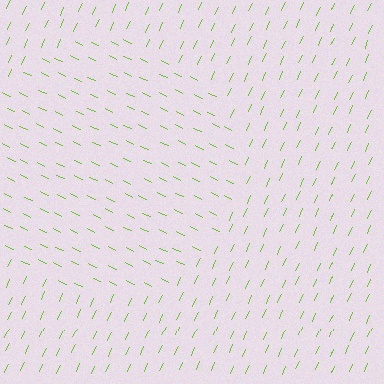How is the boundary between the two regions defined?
The boundary is defined purely by a change in line orientation (approximately 88 degrees difference). All lines are the same color and thickness.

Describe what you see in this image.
The image is filled with small lime line segments. A circle region in the image has lines oriented differently from the surrounding lines, creating a visible texture boundary.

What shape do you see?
I see a circle.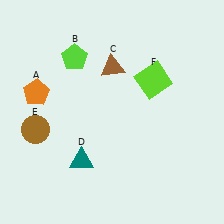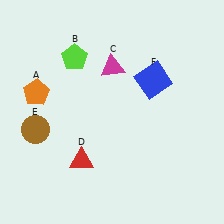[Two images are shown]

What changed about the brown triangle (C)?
In Image 1, C is brown. In Image 2, it changed to magenta.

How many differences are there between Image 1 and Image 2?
There are 3 differences between the two images.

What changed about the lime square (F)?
In Image 1, F is lime. In Image 2, it changed to blue.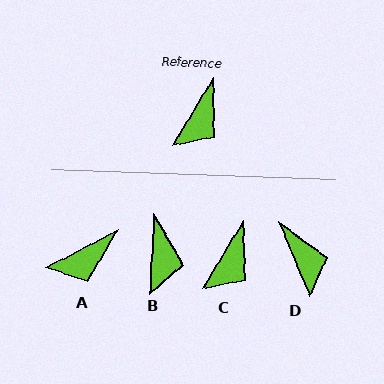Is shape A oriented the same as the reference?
No, it is off by about 32 degrees.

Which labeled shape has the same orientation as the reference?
C.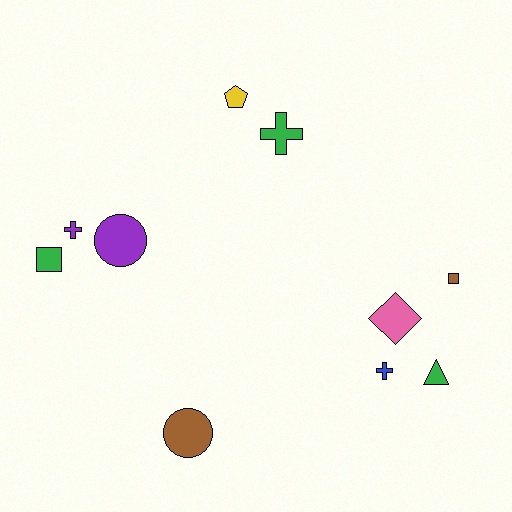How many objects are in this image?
There are 10 objects.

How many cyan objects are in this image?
There are no cyan objects.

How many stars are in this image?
There are no stars.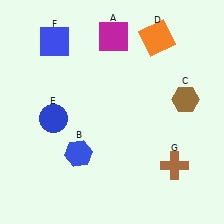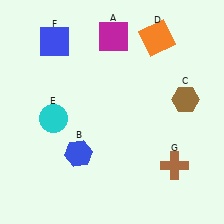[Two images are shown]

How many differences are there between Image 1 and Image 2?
There is 1 difference between the two images.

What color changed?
The circle (E) changed from blue in Image 1 to cyan in Image 2.